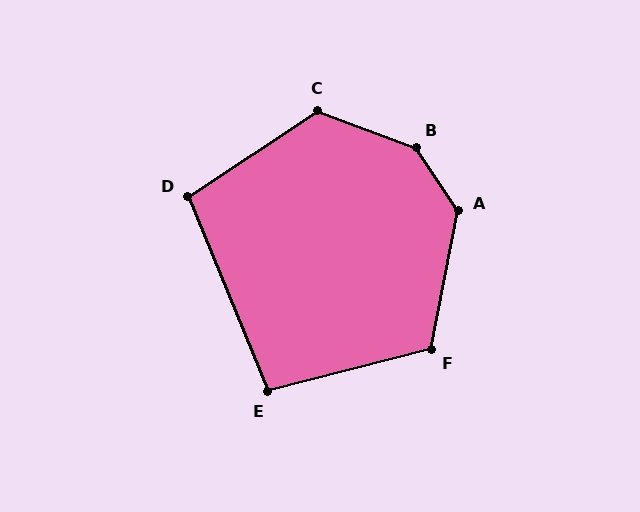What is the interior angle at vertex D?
Approximately 101 degrees (obtuse).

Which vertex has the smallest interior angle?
E, at approximately 98 degrees.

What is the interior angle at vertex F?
Approximately 115 degrees (obtuse).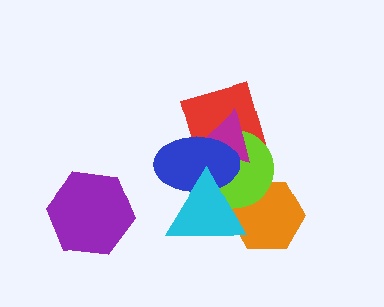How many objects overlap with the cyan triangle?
3 objects overlap with the cyan triangle.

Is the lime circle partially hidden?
Yes, it is partially covered by another shape.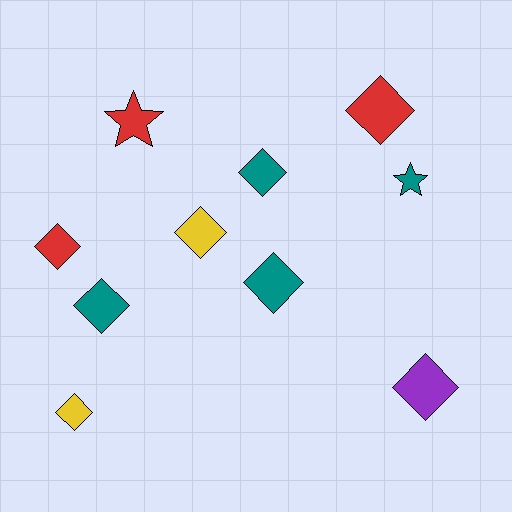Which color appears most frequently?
Teal, with 4 objects.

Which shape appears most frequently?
Diamond, with 8 objects.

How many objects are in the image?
There are 10 objects.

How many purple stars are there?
There are no purple stars.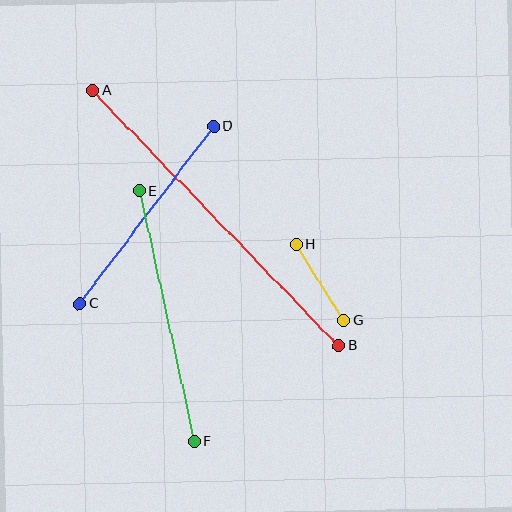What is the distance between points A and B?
The distance is approximately 355 pixels.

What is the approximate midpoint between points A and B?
The midpoint is at approximately (216, 218) pixels.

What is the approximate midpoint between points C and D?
The midpoint is at approximately (147, 215) pixels.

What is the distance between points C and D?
The distance is approximately 223 pixels.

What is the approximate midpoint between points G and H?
The midpoint is at approximately (320, 283) pixels.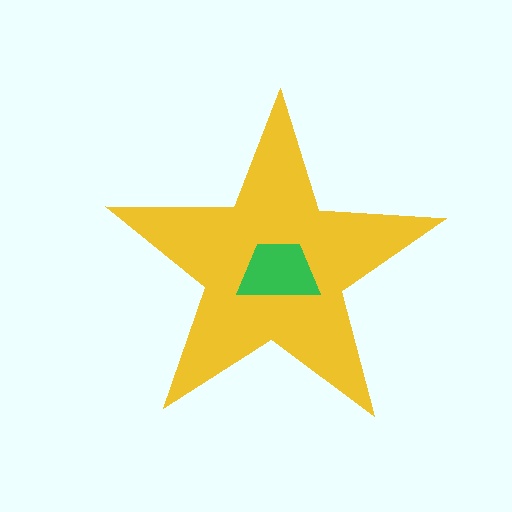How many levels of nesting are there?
2.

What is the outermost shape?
The yellow star.